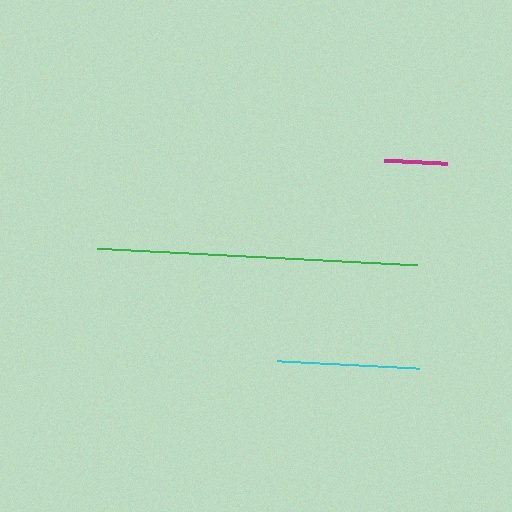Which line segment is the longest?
The green line is the longest at approximately 320 pixels.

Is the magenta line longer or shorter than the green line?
The green line is longer than the magenta line.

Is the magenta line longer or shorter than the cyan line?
The cyan line is longer than the magenta line.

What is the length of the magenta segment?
The magenta segment is approximately 63 pixels long.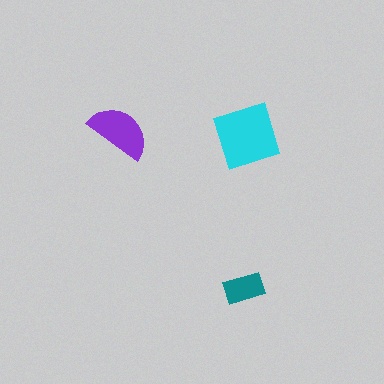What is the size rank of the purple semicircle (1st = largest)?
2nd.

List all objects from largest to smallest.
The cyan square, the purple semicircle, the teal rectangle.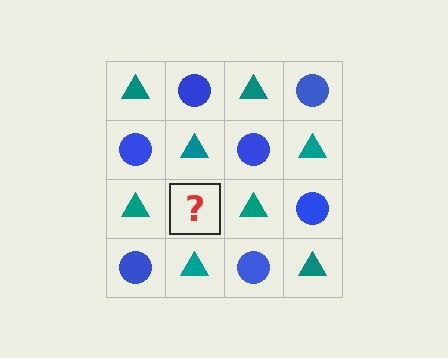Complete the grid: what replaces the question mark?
The question mark should be replaced with a blue circle.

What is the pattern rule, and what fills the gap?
The rule is that it alternates teal triangle and blue circle in a checkerboard pattern. The gap should be filled with a blue circle.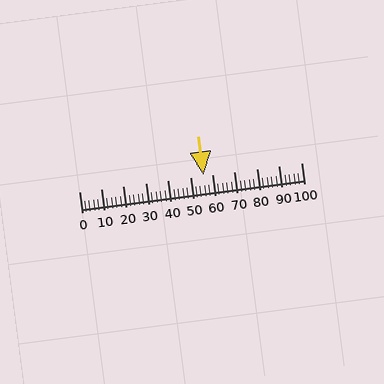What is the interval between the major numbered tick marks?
The major tick marks are spaced 10 units apart.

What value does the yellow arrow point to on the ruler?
The yellow arrow points to approximately 56.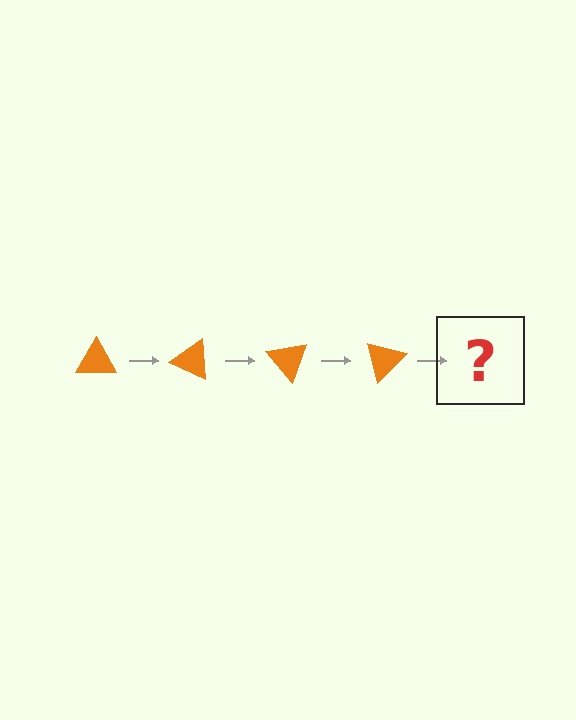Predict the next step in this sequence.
The next step is an orange triangle rotated 100 degrees.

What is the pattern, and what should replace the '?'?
The pattern is that the triangle rotates 25 degrees each step. The '?' should be an orange triangle rotated 100 degrees.